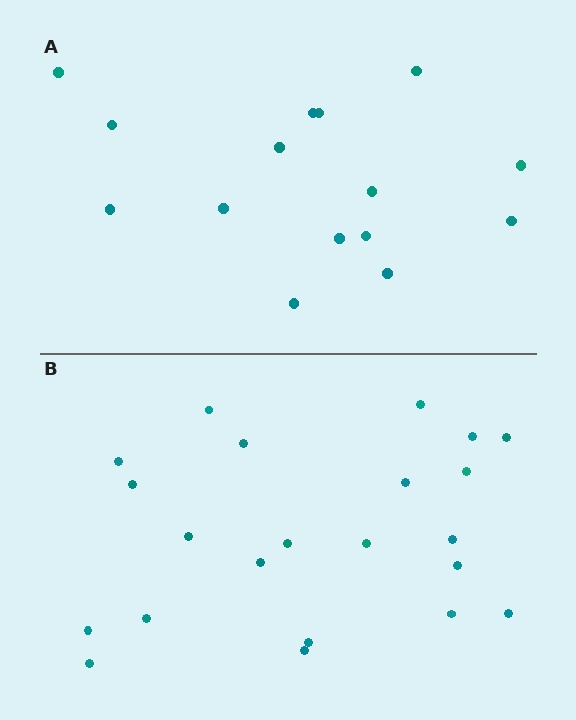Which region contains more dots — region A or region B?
Region B (the bottom region) has more dots.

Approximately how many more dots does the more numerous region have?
Region B has roughly 8 or so more dots than region A.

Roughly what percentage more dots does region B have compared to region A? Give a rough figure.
About 45% more.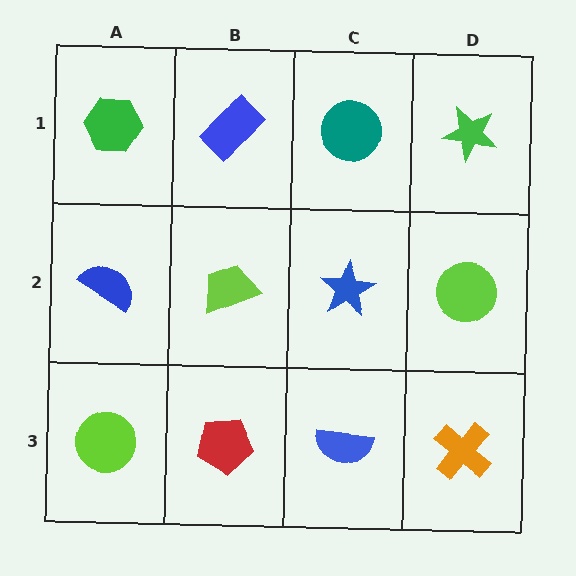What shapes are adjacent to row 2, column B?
A blue rectangle (row 1, column B), a red pentagon (row 3, column B), a blue semicircle (row 2, column A), a blue star (row 2, column C).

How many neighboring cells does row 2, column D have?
3.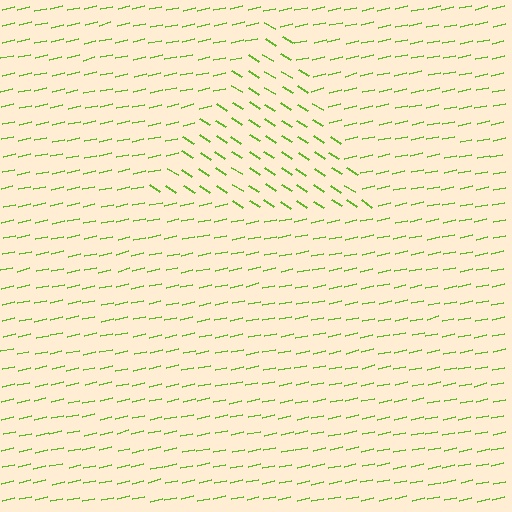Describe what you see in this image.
The image is filled with small lime line segments. A triangle region in the image has lines oriented differently from the surrounding lines, creating a visible texture boundary.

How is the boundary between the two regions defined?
The boundary is defined purely by a change in line orientation (approximately 45 degrees difference). All lines are the same color and thickness.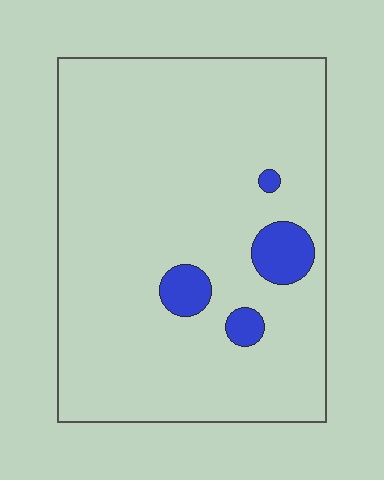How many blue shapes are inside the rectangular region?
4.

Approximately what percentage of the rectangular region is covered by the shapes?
Approximately 5%.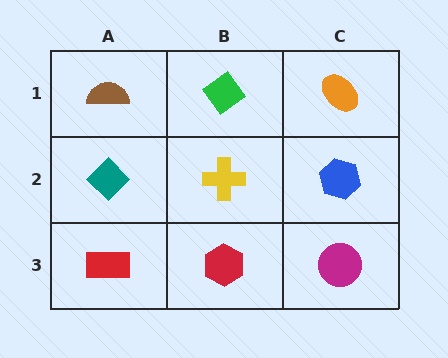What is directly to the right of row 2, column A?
A yellow cross.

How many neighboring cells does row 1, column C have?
2.